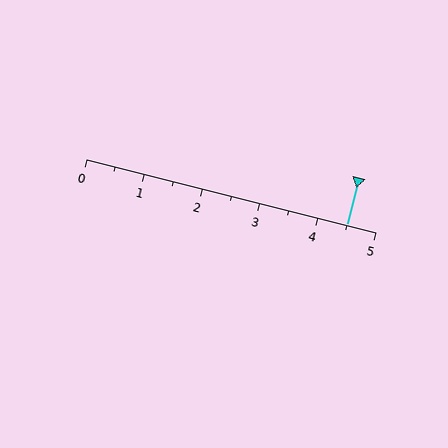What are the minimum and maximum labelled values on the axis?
The axis runs from 0 to 5.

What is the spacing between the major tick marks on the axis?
The major ticks are spaced 1 apart.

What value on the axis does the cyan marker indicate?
The marker indicates approximately 4.5.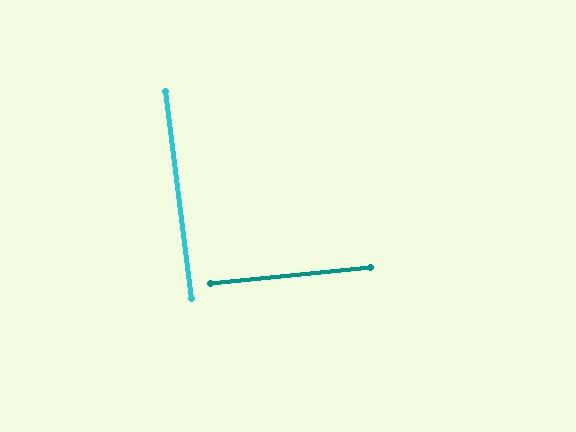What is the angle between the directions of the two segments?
Approximately 89 degrees.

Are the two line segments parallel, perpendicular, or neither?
Perpendicular — they meet at approximately 89°.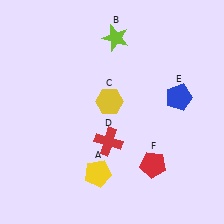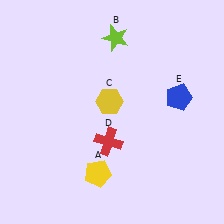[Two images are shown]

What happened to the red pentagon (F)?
The red pentagon (F) was removed in Image 2. It was in the bottom-right area of Image 1.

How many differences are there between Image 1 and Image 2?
There is 1 difference between the two images.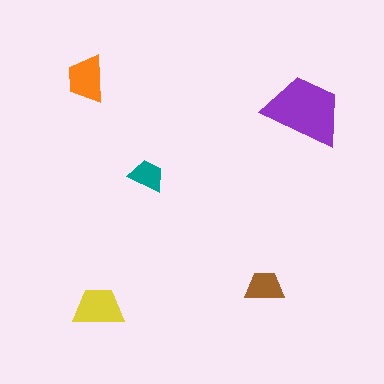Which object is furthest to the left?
The orange trapezoid is leftmost.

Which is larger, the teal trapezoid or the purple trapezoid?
The purple one.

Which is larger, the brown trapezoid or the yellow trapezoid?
The yellow one.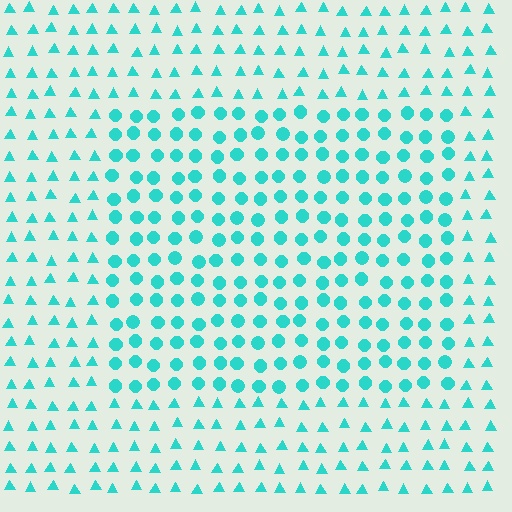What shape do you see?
I see a rectangle.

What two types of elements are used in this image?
The image uses circles inside the rectangle region and triangles outside it.